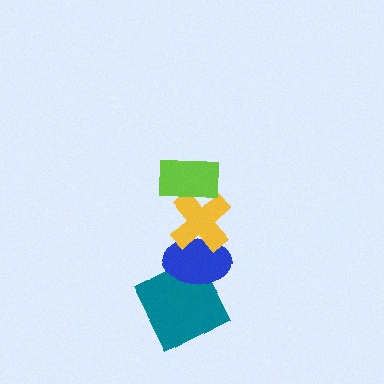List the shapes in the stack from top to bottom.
From top to bottom: the lime rectangle, the yellow cross, the blue ellipse, the teal square.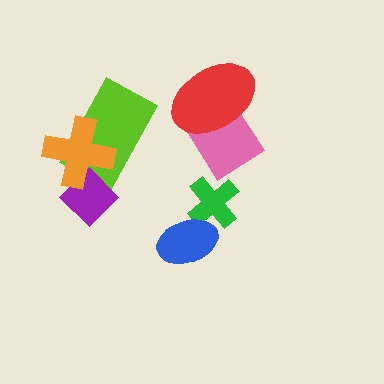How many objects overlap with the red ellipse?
1 object overlaps with the red ellipse.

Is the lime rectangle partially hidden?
Yes, it is partially covered by another shape.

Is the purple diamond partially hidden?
Yes, it is partially covered by another shape.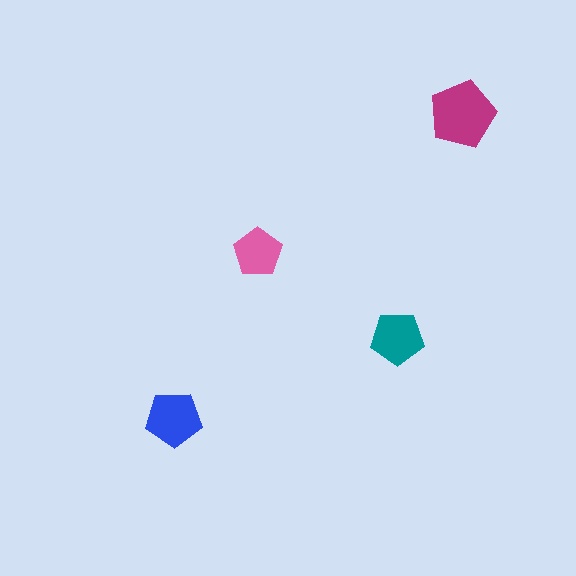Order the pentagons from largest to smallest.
the magenta one, the blue one, the teal one, the pink one.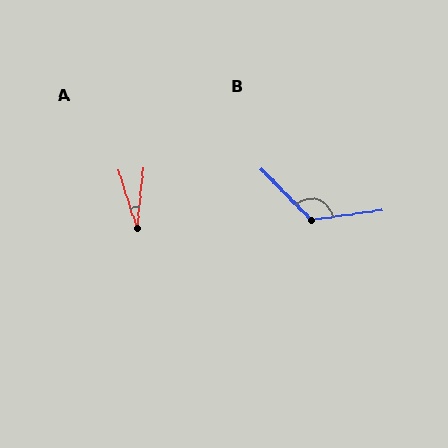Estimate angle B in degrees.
Approximately 126 degrees.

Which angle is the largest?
B, at approximately 126 degrees.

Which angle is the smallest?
A, at approximately 24 degrees.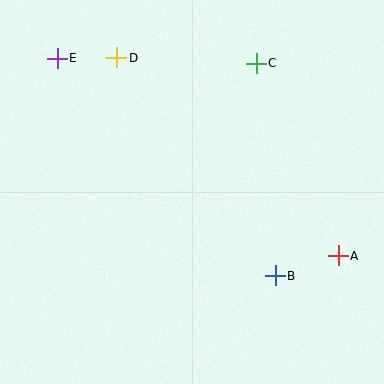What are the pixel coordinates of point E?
Point E is at (57, 58).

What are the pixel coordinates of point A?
Point A is at (338, 256).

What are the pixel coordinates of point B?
Point B is at (275, 276).